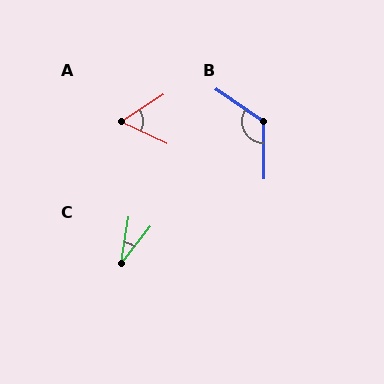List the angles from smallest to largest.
C (29°), A (58°), B (125°).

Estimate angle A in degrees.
Approximately 58 degrees.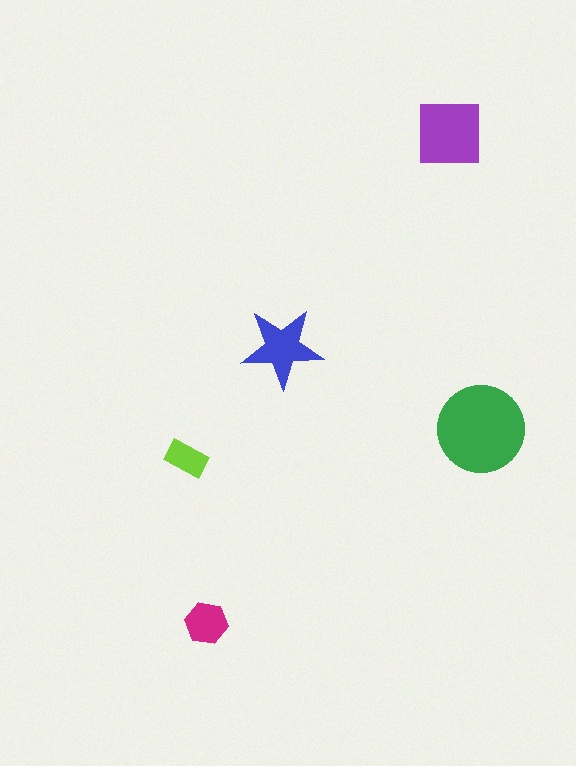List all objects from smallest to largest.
The lime rectangle, the magenta hexagon, the blue star, the purple square, the green circle.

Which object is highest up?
The purple square is topmost.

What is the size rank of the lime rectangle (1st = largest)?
5th.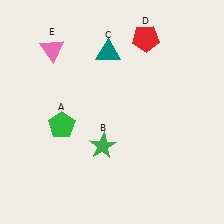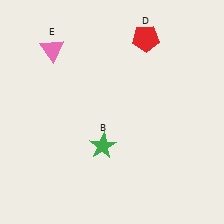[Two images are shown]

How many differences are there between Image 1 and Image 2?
There are 2 differences between the two images.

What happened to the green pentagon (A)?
The green pentagon (A) was removed in Image 2. It was in the bottom-left area of Image 1.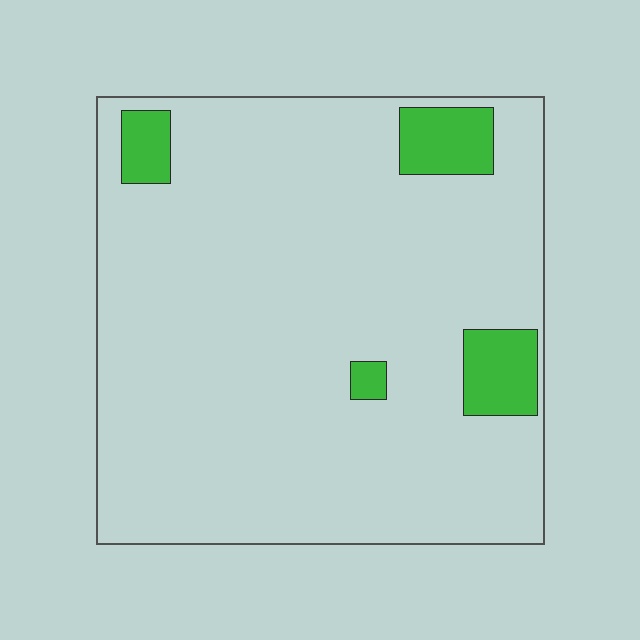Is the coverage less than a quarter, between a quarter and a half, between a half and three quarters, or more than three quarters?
Less than a quarter.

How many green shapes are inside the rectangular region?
4.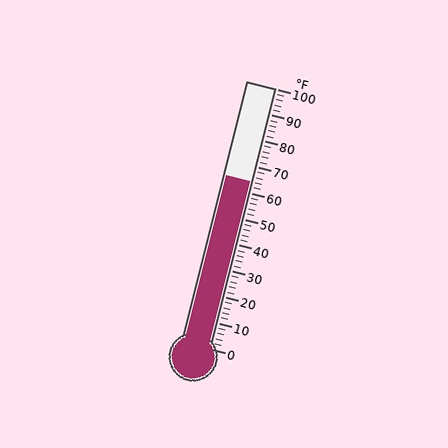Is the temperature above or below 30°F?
The temperature is above 30°F.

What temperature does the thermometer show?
The thermometer shows approximately 64°F.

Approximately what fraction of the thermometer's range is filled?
The thermometer is filled to approximately 65% of its range.